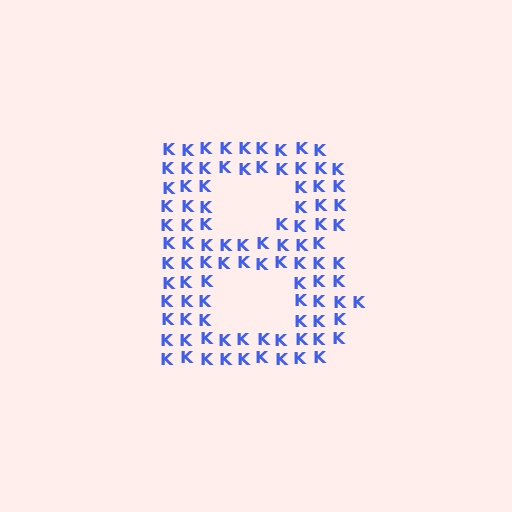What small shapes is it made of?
It is made of small letter K's.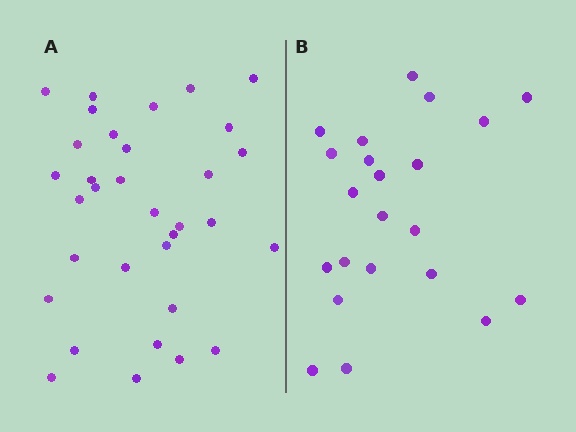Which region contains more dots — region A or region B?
Region A (the left region) has more dots.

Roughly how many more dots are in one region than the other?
Region A has roughly 12 or so more dots than region B.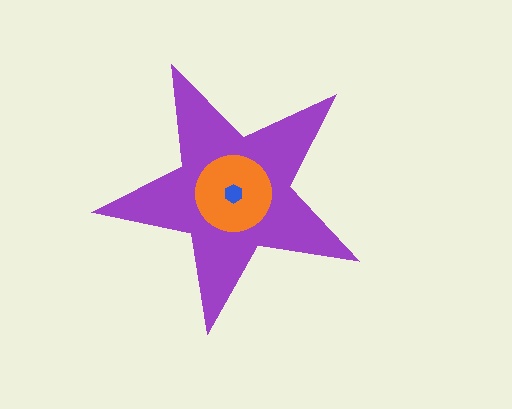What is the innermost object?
The blue hexagon.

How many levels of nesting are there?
3.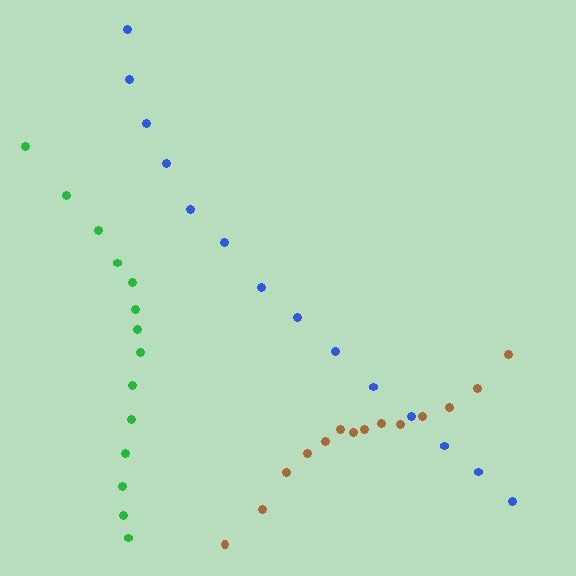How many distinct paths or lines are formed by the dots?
There are 3 distinct paths.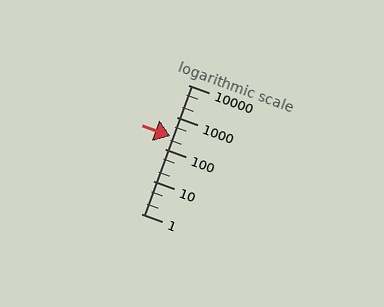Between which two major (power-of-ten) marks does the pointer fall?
The pointer is between 100 and 1000.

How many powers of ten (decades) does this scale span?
The scale spans 4 decades, from 1 to 10000.